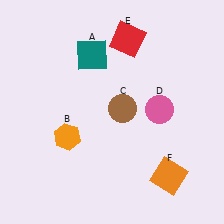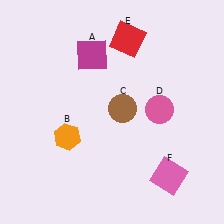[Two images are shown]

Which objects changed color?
A changed from teal to magenta. F changed from orange to pink.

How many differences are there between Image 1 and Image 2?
There are 2 differences between the two images.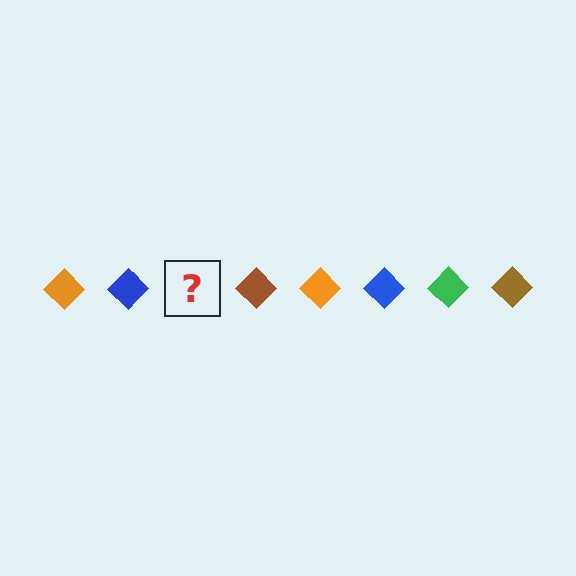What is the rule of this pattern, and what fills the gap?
The rule is that the pattern cycles through orange, blue, green, brown diamonds. The gap should be filled with a green diamond.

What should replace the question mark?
The question mark should be replaced with a green diamond.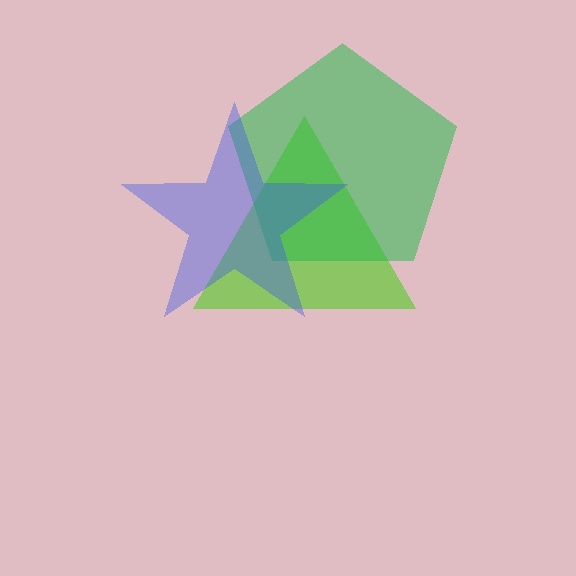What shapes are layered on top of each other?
The layered shapes are: a lime triangle, a green pentagon, a blue star.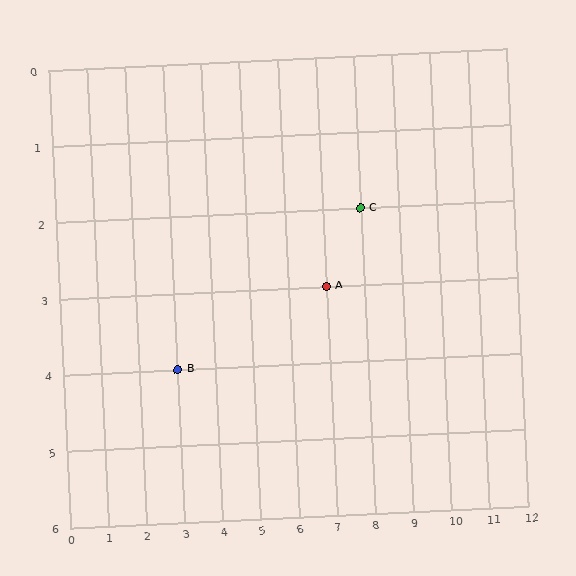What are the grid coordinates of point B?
Point B is at grid coordinates (3, 4).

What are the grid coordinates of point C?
Point C is at grid coordinates (8, 2).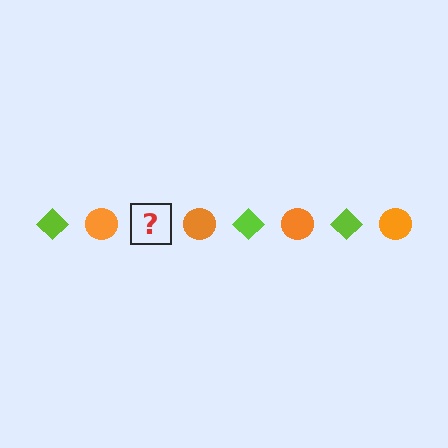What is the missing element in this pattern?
The missing element is a lime diamond.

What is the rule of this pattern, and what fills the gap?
The rule is that the pattern alternates between lime diamond and orange circle. The gap should be filled with a lime diamond.